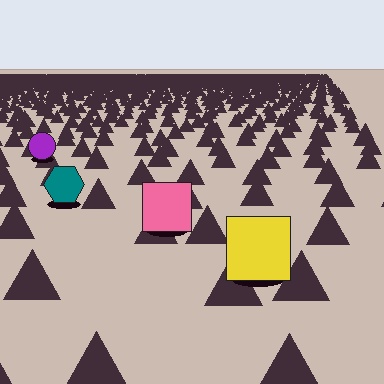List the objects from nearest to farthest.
From nearest to farthest: the yellow square, the pink square, the teal hexagon, the purple circle.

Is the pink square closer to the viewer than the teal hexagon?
Yes. The pink square is closer — you can tell from the texture gradient: the ground texture is coarser near it.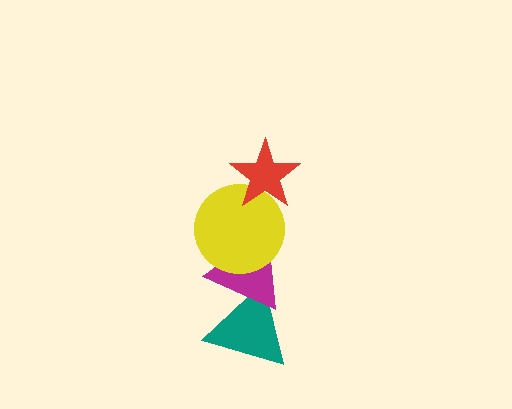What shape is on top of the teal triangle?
The magenta triangle is on top of the teal triangle.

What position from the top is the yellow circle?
The yellow circle is 2nd from the top.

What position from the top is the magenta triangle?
The magenta triangle is 3rd from the top.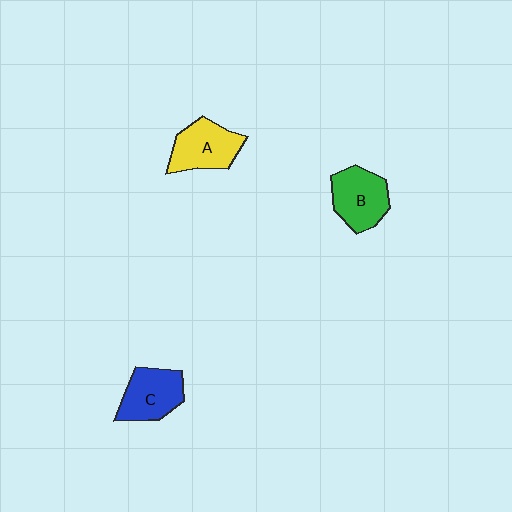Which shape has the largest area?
Shape B (green).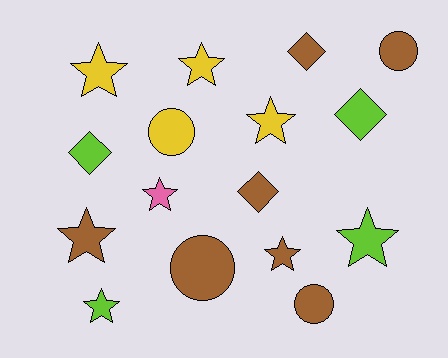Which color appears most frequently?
Brown, with 7 objects.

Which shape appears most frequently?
Star, with 8 objects.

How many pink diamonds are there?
There are no pink diamonds.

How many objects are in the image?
There are 16 objects.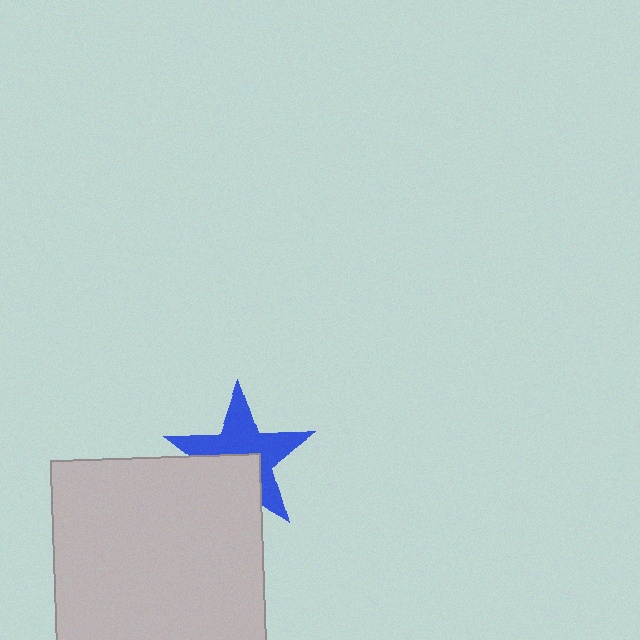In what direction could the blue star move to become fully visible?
The blue star could move up. That would shift it out from behind the light gray rectangle entirely.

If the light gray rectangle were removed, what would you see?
You would see the complete blue star.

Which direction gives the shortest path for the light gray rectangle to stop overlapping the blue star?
Moving down gives the shortest separation.